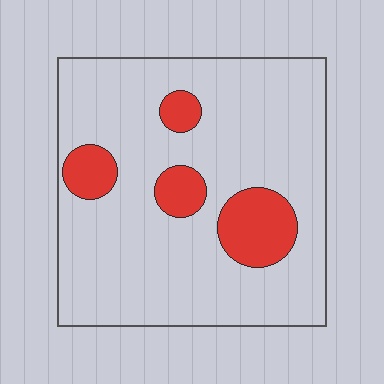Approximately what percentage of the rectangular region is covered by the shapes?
Approximately 15%.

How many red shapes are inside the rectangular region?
4.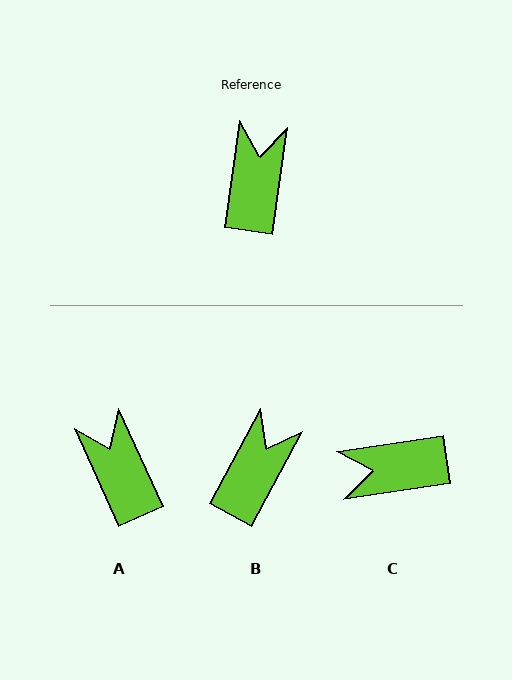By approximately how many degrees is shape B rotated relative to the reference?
Approximately 20 degrees clockwise.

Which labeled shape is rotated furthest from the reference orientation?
C, about 106 degrees away.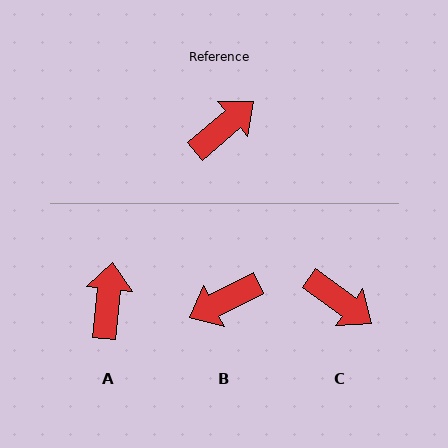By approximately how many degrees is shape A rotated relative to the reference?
Approximately 43 degrees counter-clockwise.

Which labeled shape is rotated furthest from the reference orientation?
B, about 166 degrees away.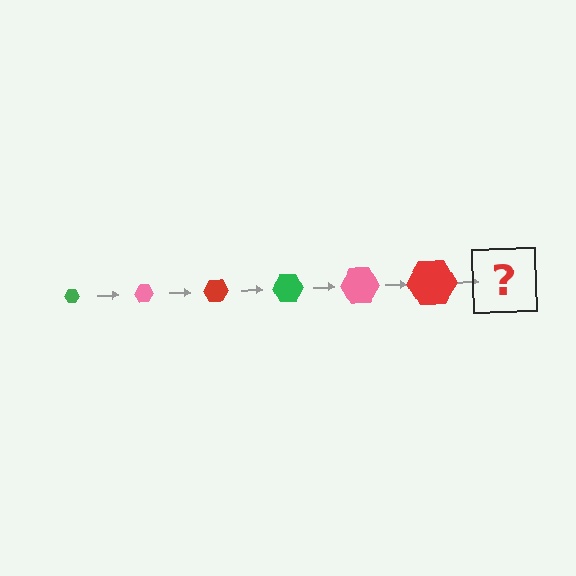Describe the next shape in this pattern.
It should be a green hexagon, larger than the previous one.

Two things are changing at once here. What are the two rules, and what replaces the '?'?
The two rules are that the hexagon grows larger each step and the color cycles through green, pink, and red. The '?' should be a green hexagon, larger than the previous one.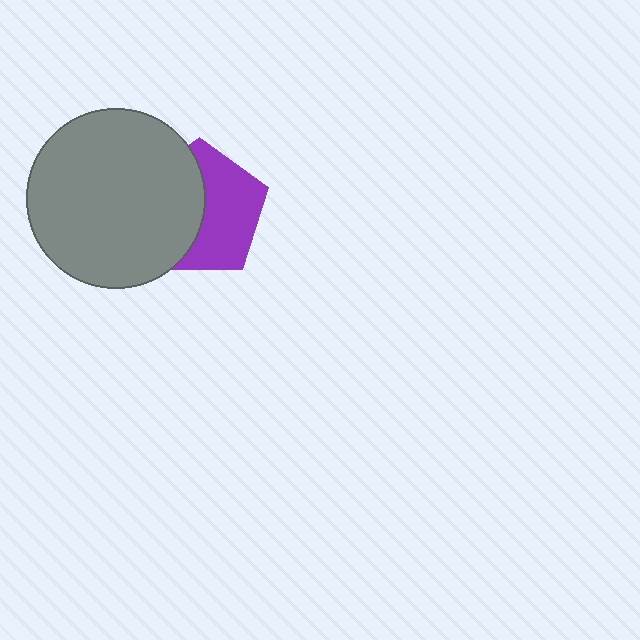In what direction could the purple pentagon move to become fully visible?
The purple pentagon could move right. That would shift it out from behind the gray circle entirely.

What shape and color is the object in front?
The object in front is a gray circle.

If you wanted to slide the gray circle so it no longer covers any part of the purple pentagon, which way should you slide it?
Slide it left — that is the most direct way to separate the two shapes.